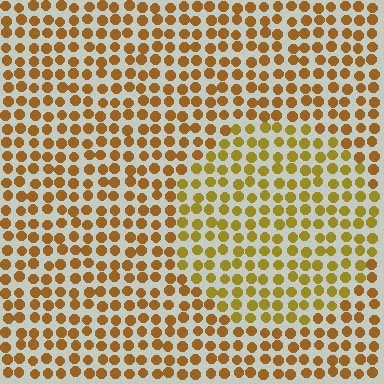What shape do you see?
I see a circle.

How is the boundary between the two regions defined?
The boundary is defined purely by a slight shift in hue (about 21 degrees). Spacing, size, and orientation are identical on both sides.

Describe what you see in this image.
The image is filled with small brown elements in a uniform arrangement. A circle-shaped region is visible where the elements are tinted to a slightly different hue, forming a subtle color boundary.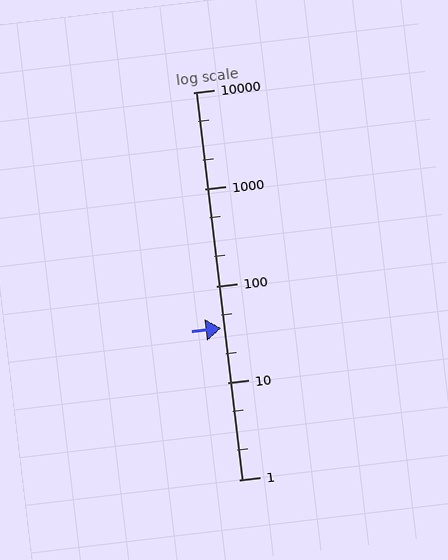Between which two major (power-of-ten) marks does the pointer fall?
The pointer is between 10 and 100.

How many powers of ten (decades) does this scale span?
The scale spans 4 decades, from 1 to 10000.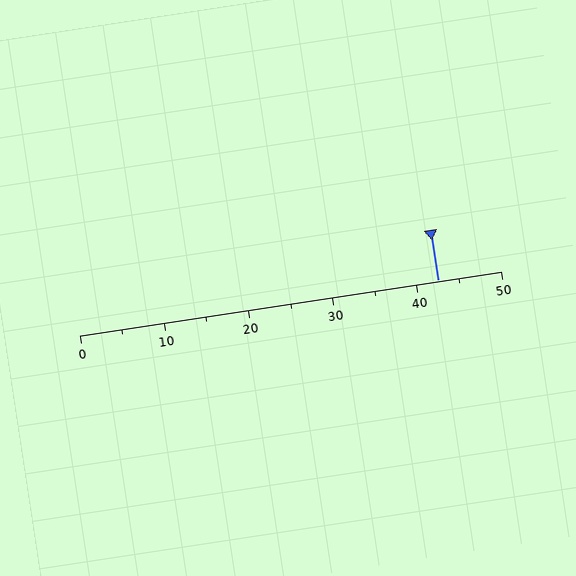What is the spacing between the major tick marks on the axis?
The major ticks are spaced 10 apart.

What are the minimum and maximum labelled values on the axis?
The axis runs from 0 to 50.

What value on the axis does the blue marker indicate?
The marker indicates approximately 42.5.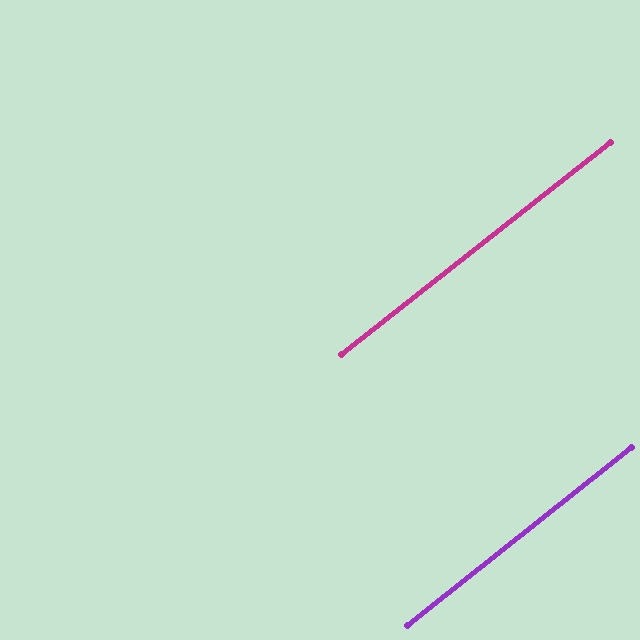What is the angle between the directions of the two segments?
Approximately 0 degrees.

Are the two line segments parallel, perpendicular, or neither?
Parallel — their directions differ by only 0.1°.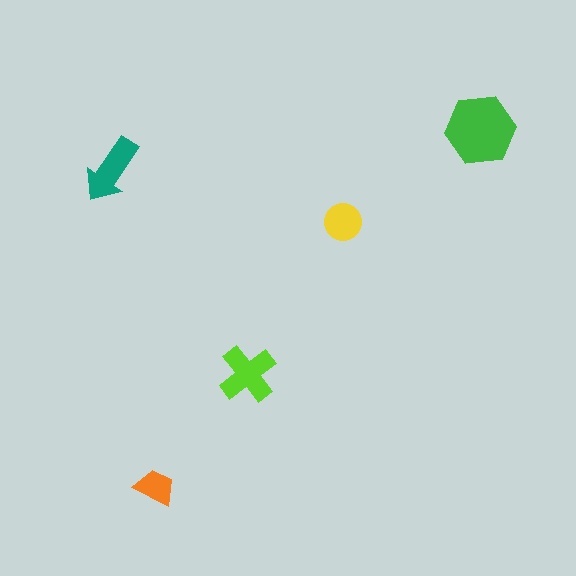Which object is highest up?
The green hexagon is topmost.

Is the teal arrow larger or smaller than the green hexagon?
Smaller.